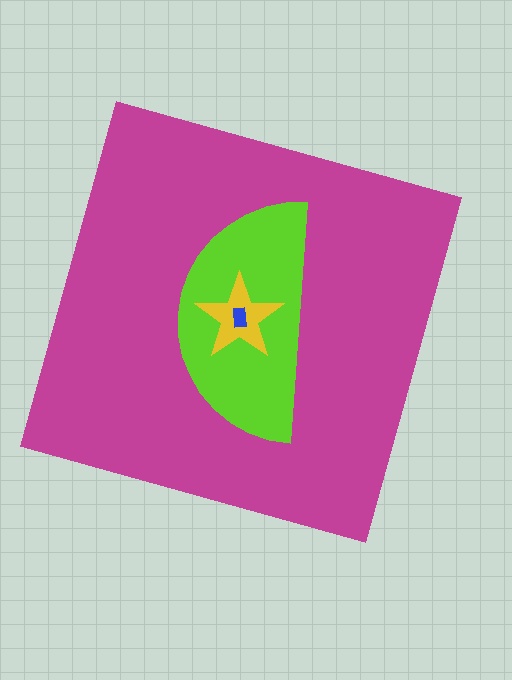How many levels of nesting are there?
4.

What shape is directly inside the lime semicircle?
The yellow star.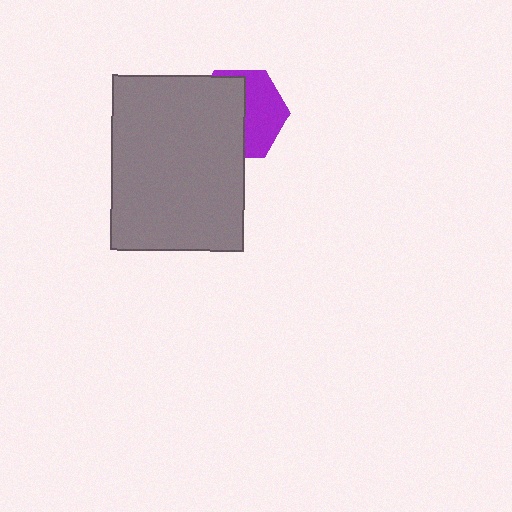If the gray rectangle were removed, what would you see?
You would see the complete purple hexagon.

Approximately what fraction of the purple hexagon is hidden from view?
Roughly 54% of the purple hexagon is hidden behind the gray rectangle.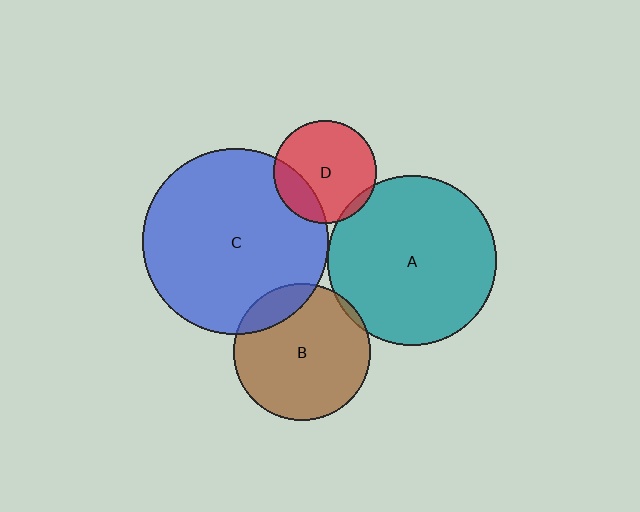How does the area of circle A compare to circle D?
Approximately 2.7 times.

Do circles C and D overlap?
Yes.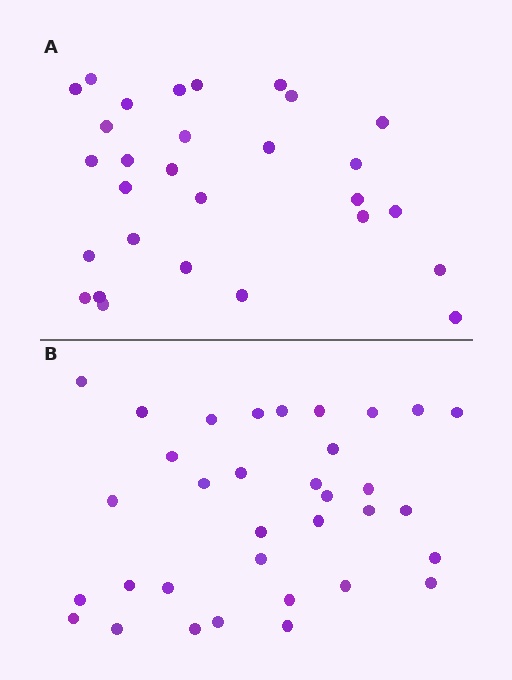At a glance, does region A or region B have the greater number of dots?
Region B (the bottom region) has more dots.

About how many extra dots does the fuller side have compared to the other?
Region B has about 5 more dots than region A.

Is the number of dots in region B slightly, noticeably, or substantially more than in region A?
Region B has only slightly more — the two regions are fairly close. The ratio is roughly 1.2 to 1.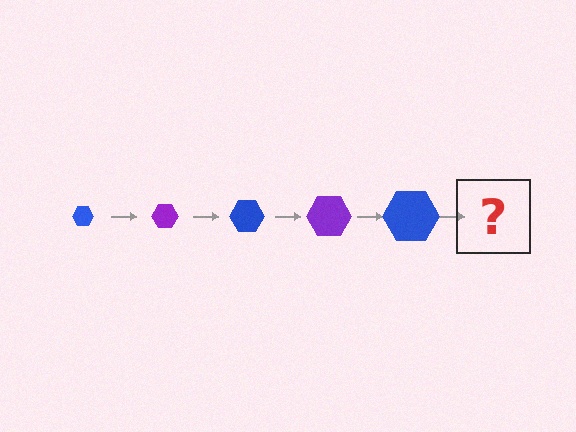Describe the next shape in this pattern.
It should be a purple hexagon, larger than the previous one.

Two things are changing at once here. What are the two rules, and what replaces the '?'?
The two rules are that the hexagon grows larger each step and the color cycles through blue and purple. The '?' should be a purple hexagon, larger than the previous one.